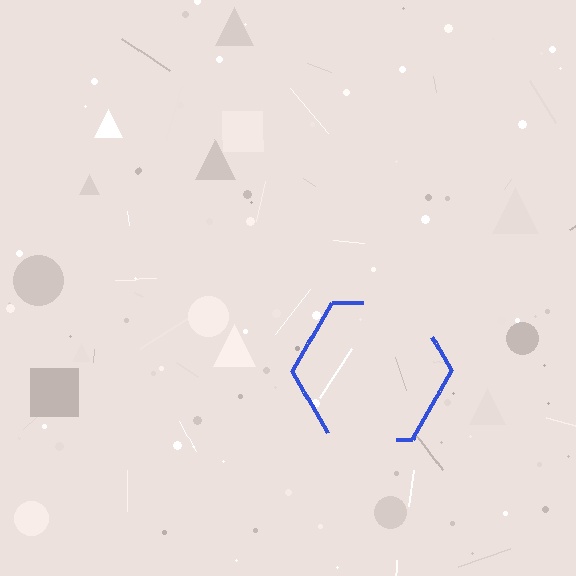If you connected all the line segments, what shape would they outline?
They would outline a hexagon.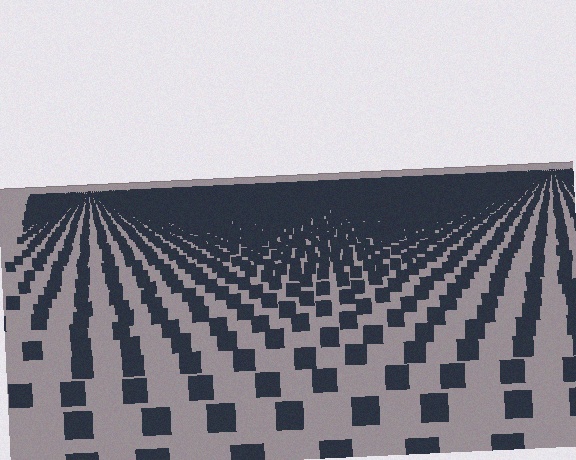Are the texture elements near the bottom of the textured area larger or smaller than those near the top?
Larger. Near the bottom, elements are closer to the viewer and appear at a bigger on-screen size.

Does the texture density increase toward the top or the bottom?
Density increases toward the top.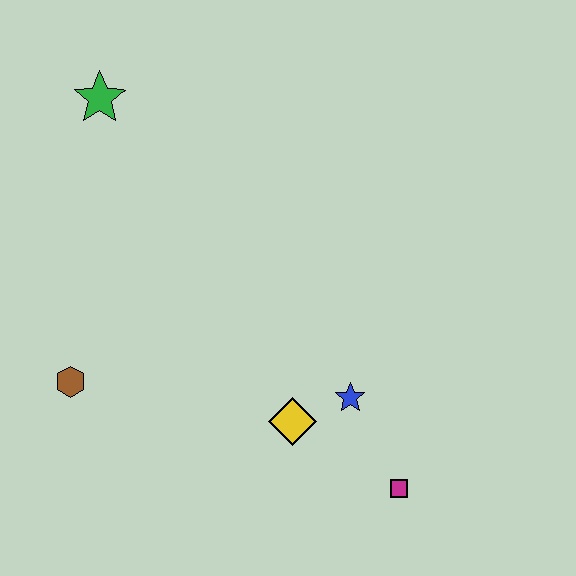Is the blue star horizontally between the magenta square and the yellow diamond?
Yes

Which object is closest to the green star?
The brown hexagon is closest to the green star.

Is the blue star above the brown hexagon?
No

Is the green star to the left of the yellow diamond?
Yes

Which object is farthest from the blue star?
The green star is farthest from the blue star.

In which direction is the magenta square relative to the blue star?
The magenta square is below the blue star.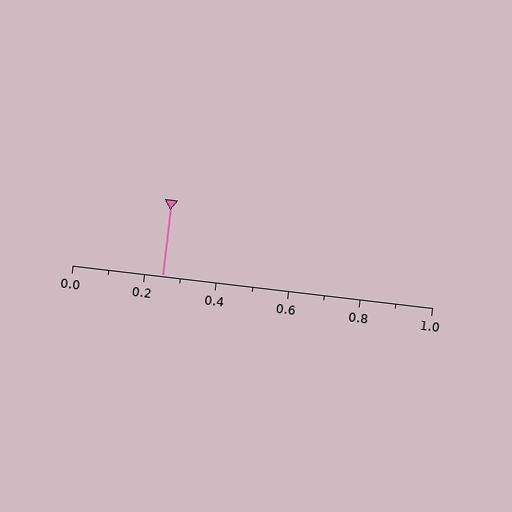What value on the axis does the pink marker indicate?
The marker indicates approximately 0.25.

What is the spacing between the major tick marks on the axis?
The major ticks are spaced 0.2 apart.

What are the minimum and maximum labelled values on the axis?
The axis runs from 0.0 to 1.0.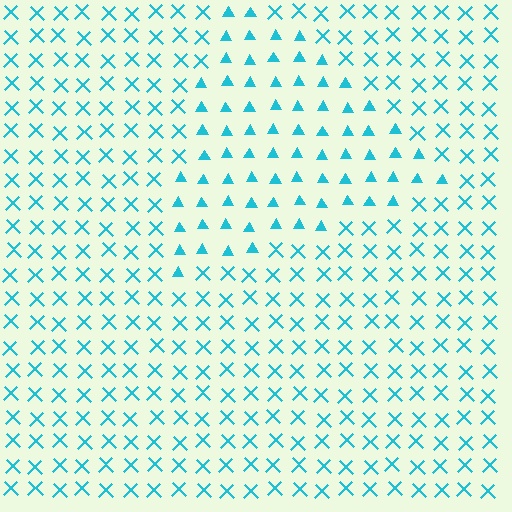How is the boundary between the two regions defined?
The boundary is defined by a change in element shape: triangles inside vs. X marks outside. All elements share the same color and spacing.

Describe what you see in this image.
The image is filled with small cyan elements arranged in a uniform grid. A triangle-shaped region contains triangles, while the surrounding area contains X marks. The boundary is defined purely by the change in element shape.